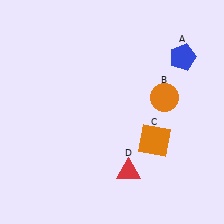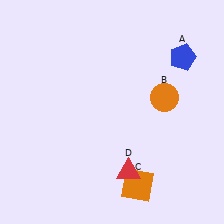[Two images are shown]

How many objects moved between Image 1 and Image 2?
1 object moved between the two images.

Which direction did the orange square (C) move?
The orange square (C) moved down.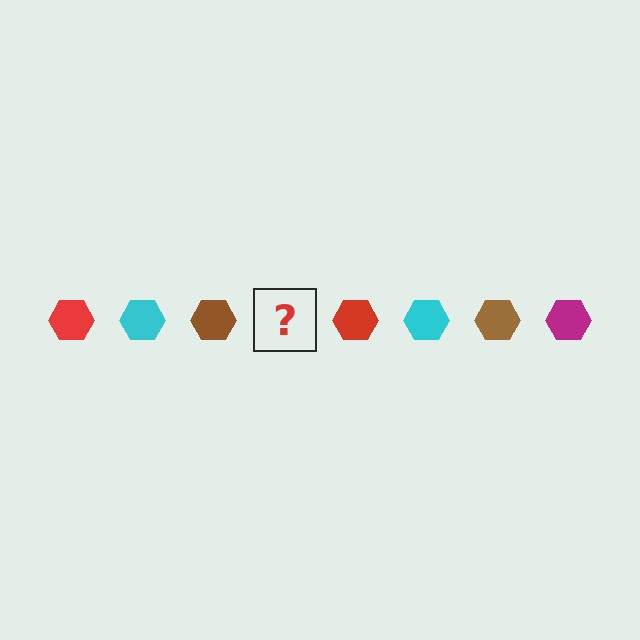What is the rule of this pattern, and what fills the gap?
The rule is that the pattern cycles through red, cyan, brown, magenta hexagons. The gap should be filled with a magenta hexagon.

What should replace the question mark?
The question mark should be replaced with a magenta hexagon.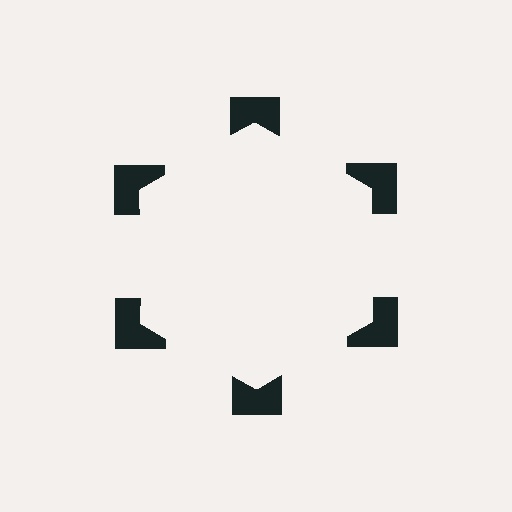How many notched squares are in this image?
There are 6 — one at each vertex of the illusory hexagon.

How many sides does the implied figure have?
6 sides.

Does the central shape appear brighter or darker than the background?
It typically appears slightly brighter than the background, even though no actual brightness change is drawn.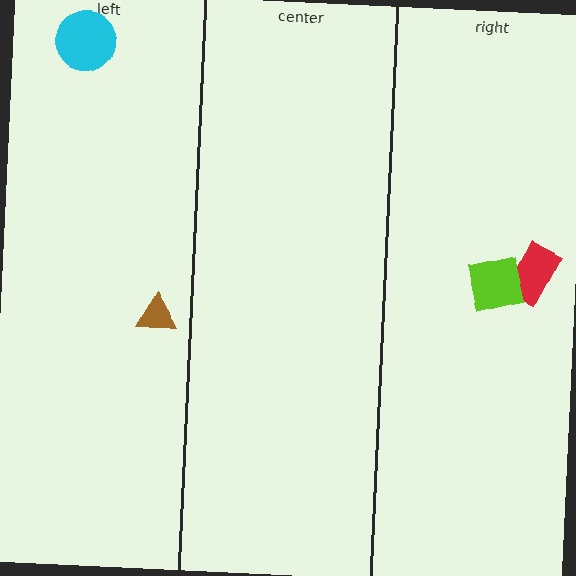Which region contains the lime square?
The right region.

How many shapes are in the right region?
2.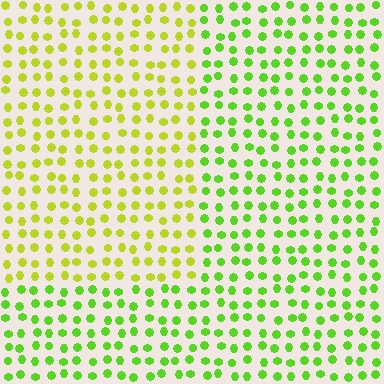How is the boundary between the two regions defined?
The boundary is defined purely by a slight shift in hue (about 33 degrees). Spacing, size, and orientation are identical on both sides.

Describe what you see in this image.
The image is filled with small lime elements in a uniform arrangement. A rectangle-shaped region is visible where the elements are tinted to a slightly different hue, forming a subtle color boundary.